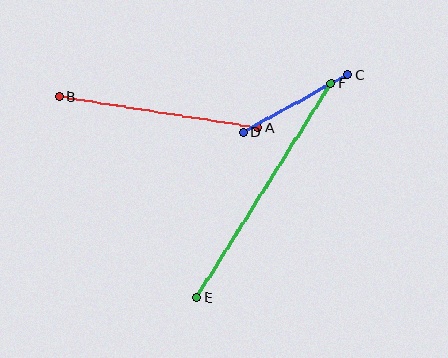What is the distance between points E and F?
The distance is approximately 253 pixels.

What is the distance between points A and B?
The distance is approximately 201 pixels.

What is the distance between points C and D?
The distance is approximately 119 pixels.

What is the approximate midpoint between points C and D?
The midpoint is at approximately (295, 103) pixels.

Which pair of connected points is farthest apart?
Points E and F are farthest apart.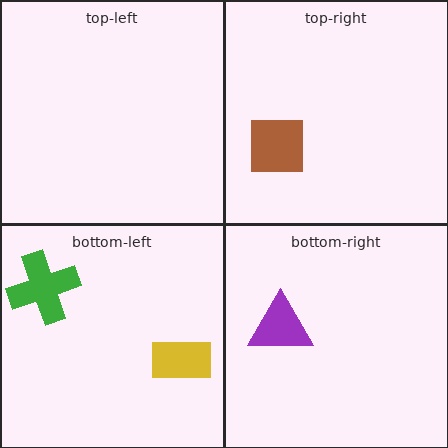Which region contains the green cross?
The bottom-left region.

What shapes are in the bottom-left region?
The yellow rectangle, the green cross.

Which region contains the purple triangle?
The bottom-right region.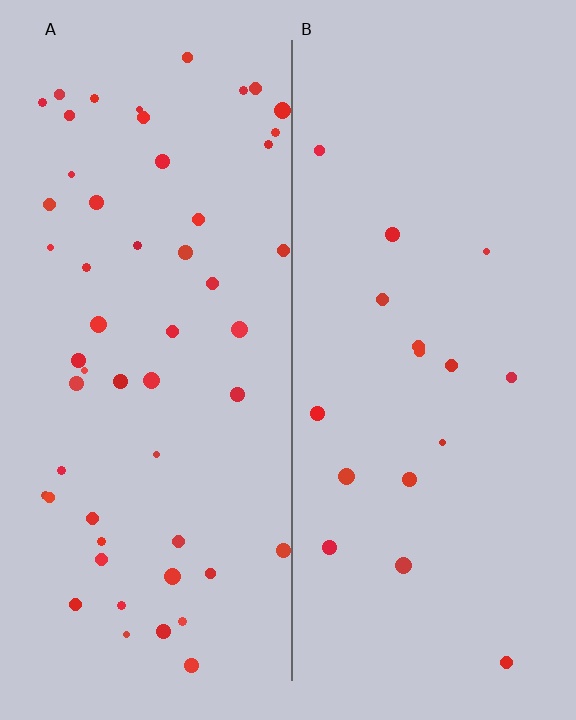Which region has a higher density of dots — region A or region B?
A (the left).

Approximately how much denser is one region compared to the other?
Approximately 3.2× — region A over region B.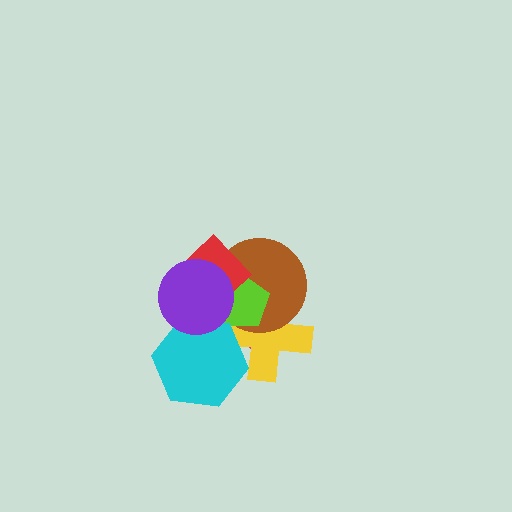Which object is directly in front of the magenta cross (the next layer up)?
The yellow cross is directly in front of the magenta cross.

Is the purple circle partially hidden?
No, no other shape covers it.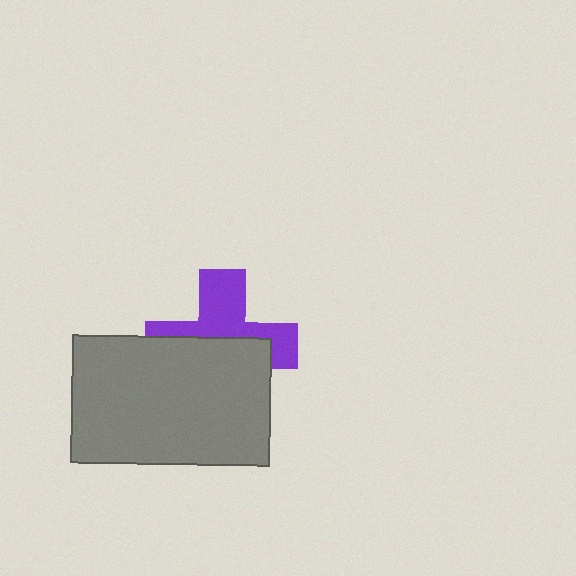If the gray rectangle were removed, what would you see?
You would see the complete purple cross.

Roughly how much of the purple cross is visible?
About half of it is visible (roughly 46%).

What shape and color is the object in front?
The object in front is a gray rectangle.